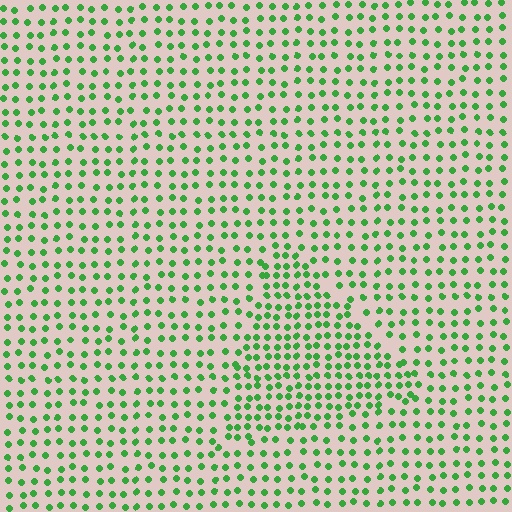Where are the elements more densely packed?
The elements are more densely packed inside the triangle boundary.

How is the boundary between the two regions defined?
The boundary is defined by a change in element density (approximately 1.6x ratio). All elements are the same color, size, and shape.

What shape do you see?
I see a triangle.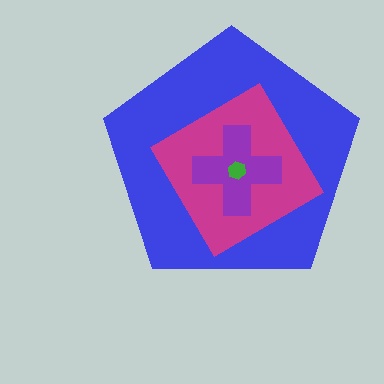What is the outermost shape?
The blue pentagon.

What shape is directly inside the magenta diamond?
The purple cross.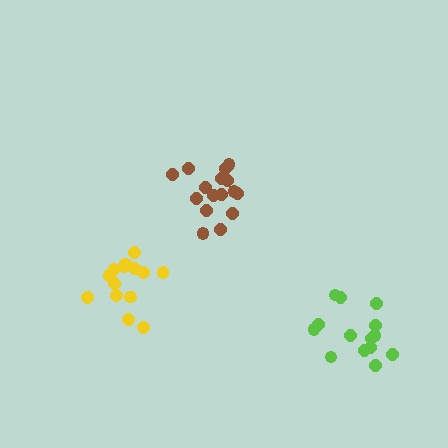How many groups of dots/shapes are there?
There are 3 groups.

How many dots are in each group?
Group 1: 16 dots, Group 2: 14 dots, Group 3: 14 dots (44 total).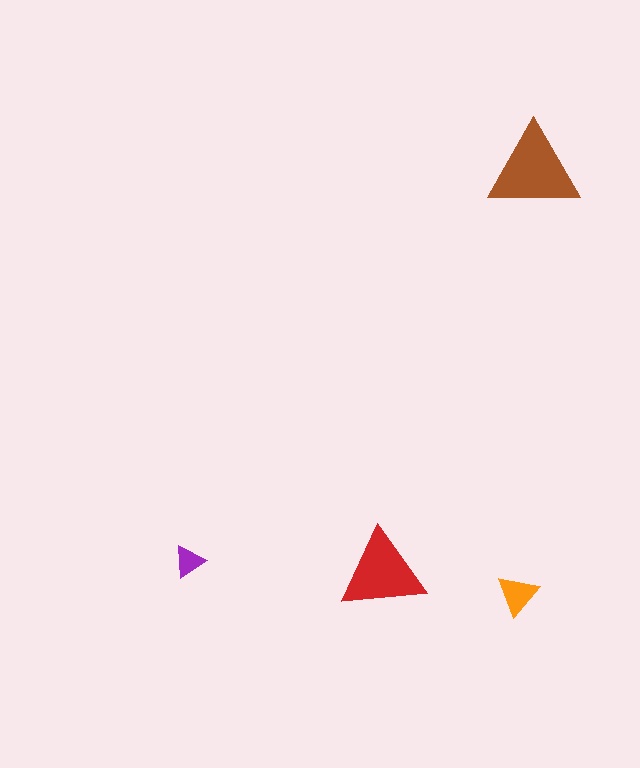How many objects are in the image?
There are 4 objects in the image.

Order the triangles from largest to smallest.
the brown one, the red one, the orange one, the purple one.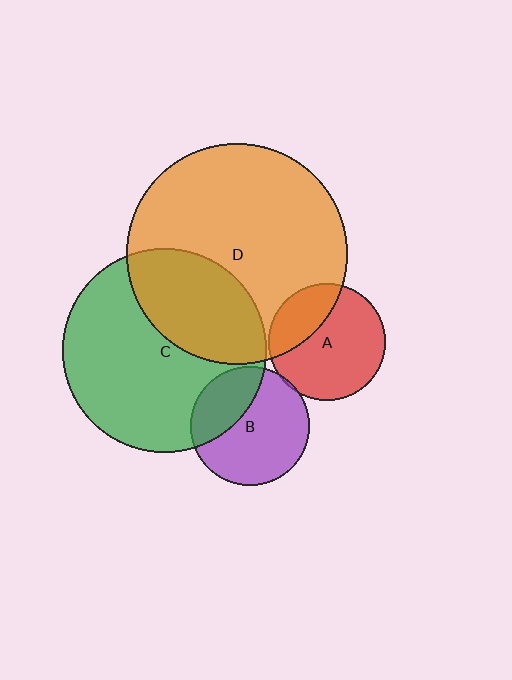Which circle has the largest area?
Circle D (orange).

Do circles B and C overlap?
Yes.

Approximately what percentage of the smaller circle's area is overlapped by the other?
Approximately 30%.